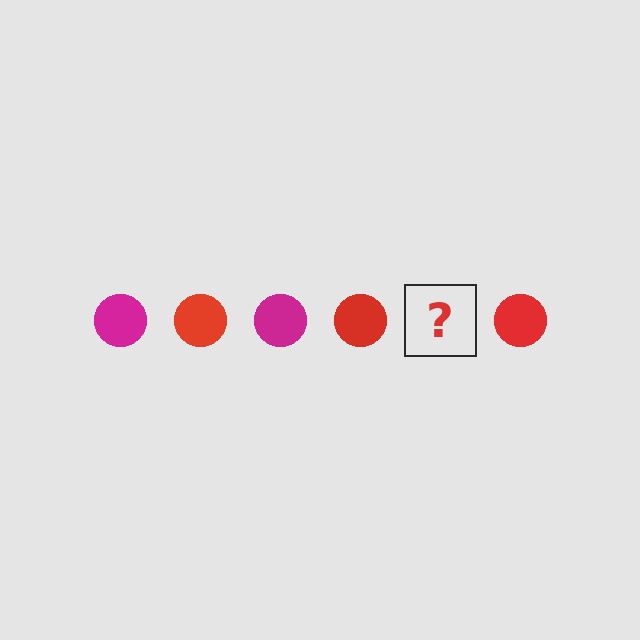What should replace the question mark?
The question mark should be replaced with a magenta circle.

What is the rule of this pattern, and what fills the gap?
The rule is that the pattern cycles through magenta, red circles. The gap should be filled with a magenta circle.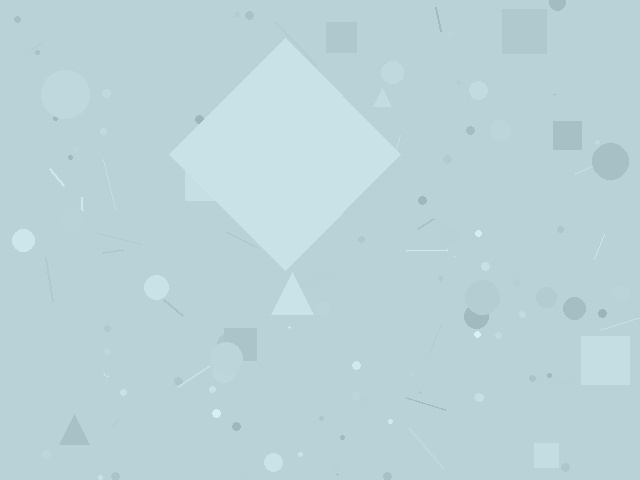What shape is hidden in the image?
A diamond is hidden in the image.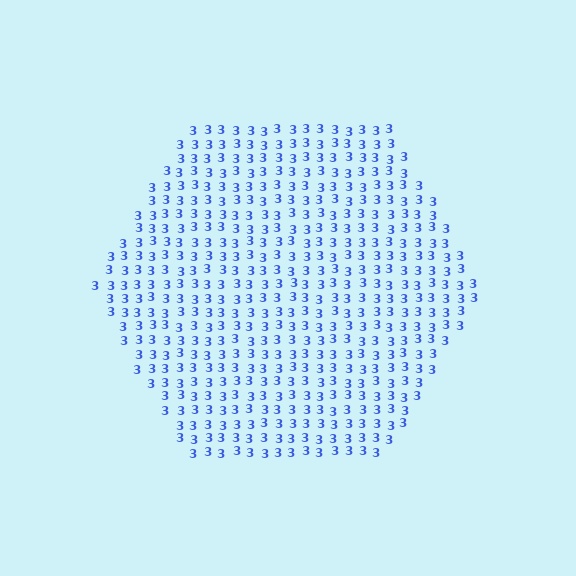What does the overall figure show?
The overall figure shows a hexagon.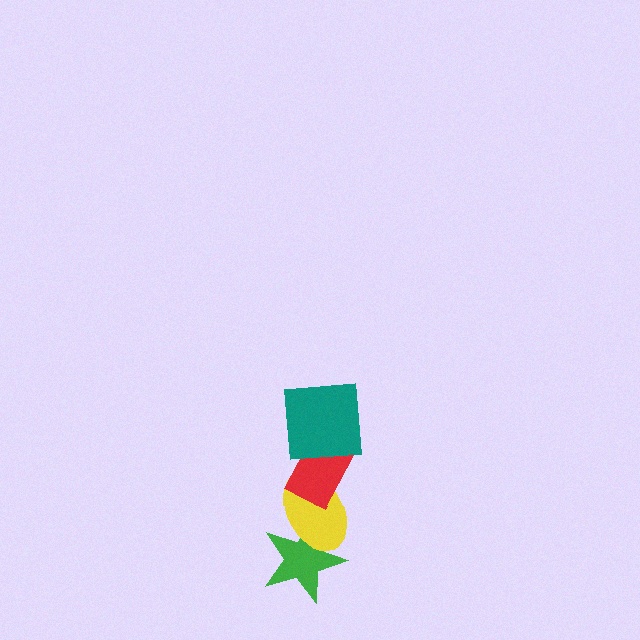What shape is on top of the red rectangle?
The teal square is on top of the red rectangle.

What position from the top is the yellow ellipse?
The yellow ellipse is 3rd from the top.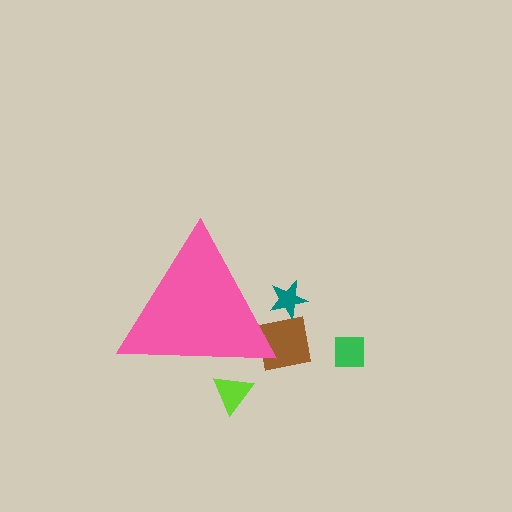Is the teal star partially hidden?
Yes, the teal star is partially hidden behind the pink triangle.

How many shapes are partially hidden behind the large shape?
3 shapes are partially hidden.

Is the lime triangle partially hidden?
Yes, the lime triangle is partially hidden behind the pink triangle.